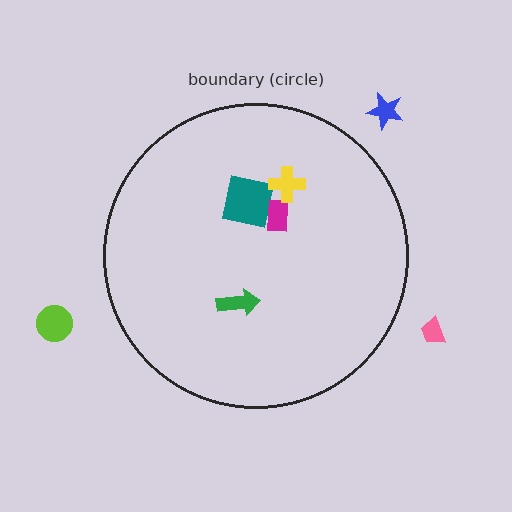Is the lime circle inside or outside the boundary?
Outside.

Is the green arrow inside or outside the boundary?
Inside.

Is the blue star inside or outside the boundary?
Outside.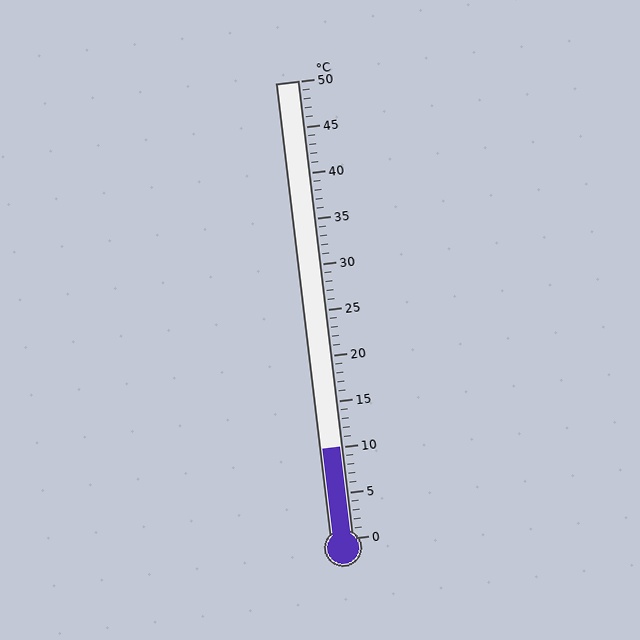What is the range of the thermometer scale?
The thermometer scale ranges from 0°C to 50°C.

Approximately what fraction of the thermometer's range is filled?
The thermometer is filled to approximately 20% of its range.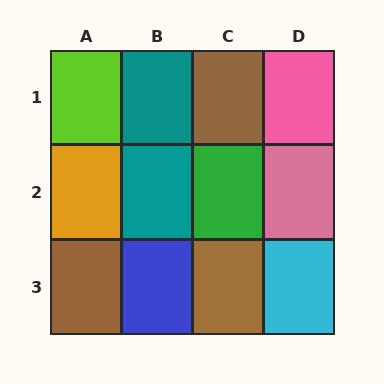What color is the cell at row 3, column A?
Brown.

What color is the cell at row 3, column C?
Brown.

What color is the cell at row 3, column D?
Cyan.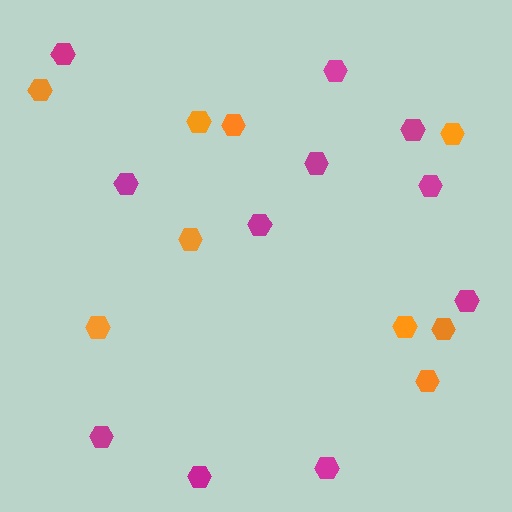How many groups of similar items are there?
There are 2 groups: one group of magenta hexagons (11) and one group of orange hexagons (9).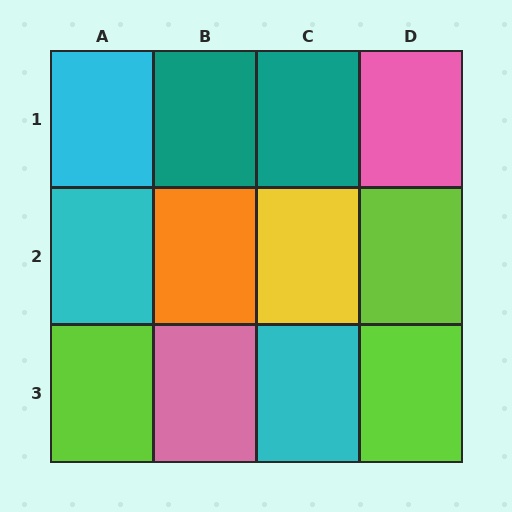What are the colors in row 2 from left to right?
Cyan, orange, yellow, lime.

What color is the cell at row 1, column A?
Cyan.